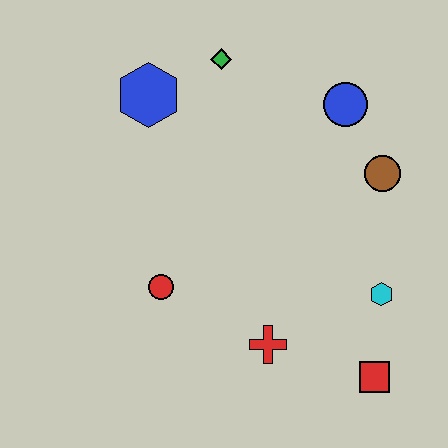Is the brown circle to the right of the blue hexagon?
Yes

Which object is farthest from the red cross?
The green diamond is farthest from the red cross.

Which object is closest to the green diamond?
The blue hexagon is closest to the green diamond.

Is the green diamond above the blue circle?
Yes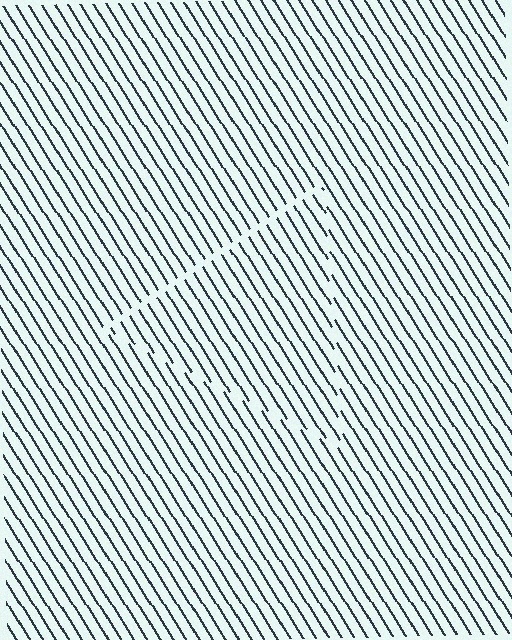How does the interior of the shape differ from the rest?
The interior of the shape contains the same grating, shifted by half a period — the contour is defined by the phase discontinuity where line-ends from the inner and outer gratings abut.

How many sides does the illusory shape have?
3 sides — the line-ends trace a triangle.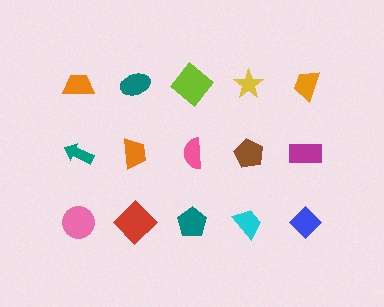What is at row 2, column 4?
A brown pentagon.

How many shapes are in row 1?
5 shapes.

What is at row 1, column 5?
An orange trapezoid.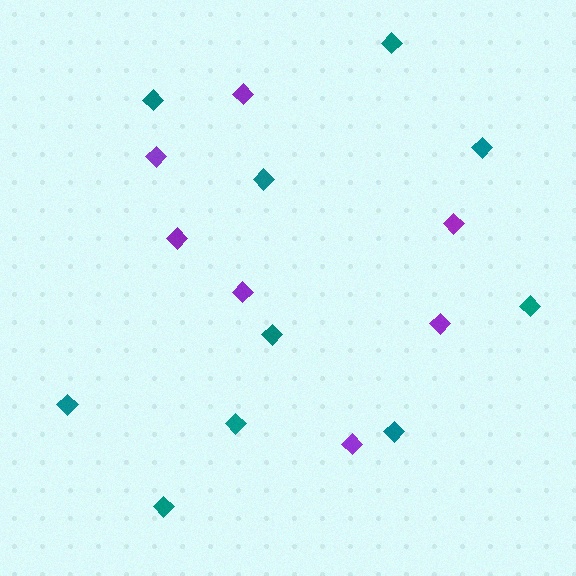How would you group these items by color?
There are 2 groups: one group of teal diamonds (10) and one group of purple diamonds (7).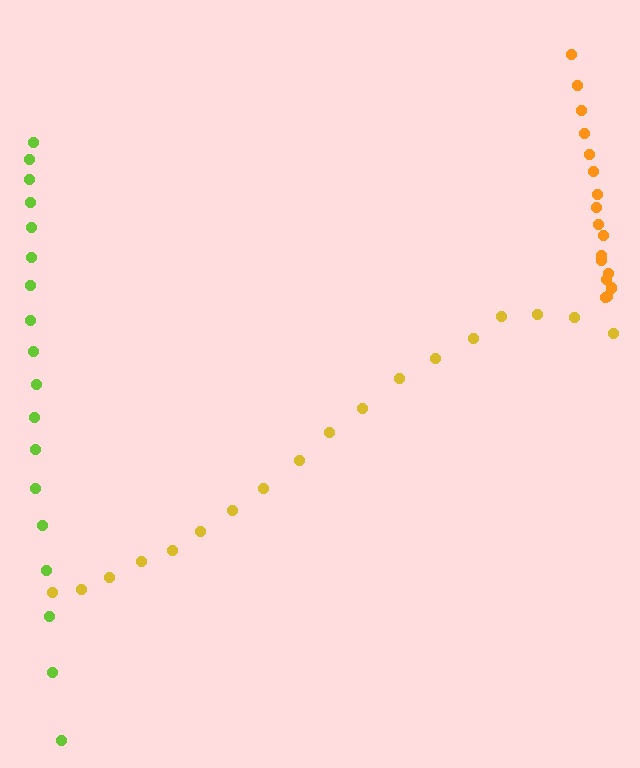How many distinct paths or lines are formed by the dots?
There are 3 distinct paths.